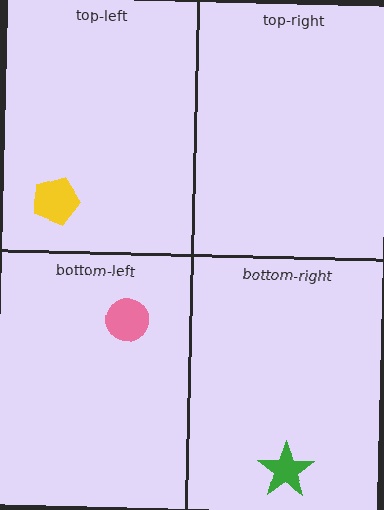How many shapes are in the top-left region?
1.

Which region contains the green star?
The bottom-right region.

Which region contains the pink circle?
The bottom-left region.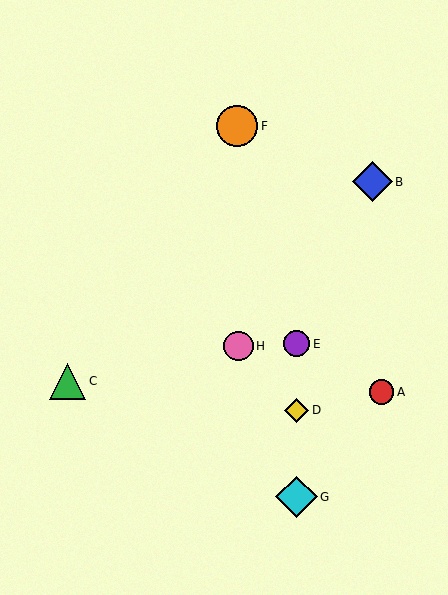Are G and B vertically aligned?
No, G is at x≈297 and B is at x≈372.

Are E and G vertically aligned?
Yes, both are at x≈297.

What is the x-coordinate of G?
Object G is at x≈297.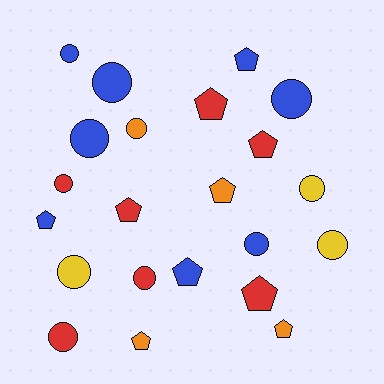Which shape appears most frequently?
Circle, with 12 objects.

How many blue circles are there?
There are 5 blue circles.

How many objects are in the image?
There are 22 objects.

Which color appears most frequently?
Blue, with 8 objects.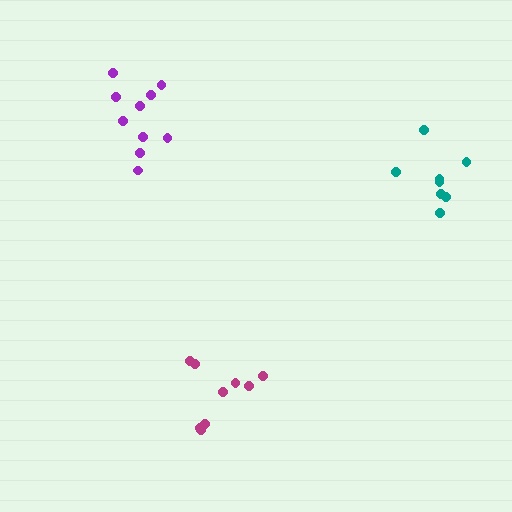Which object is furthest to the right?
The teal cluster is rightmost.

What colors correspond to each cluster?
The clusters are colored: magenta, purple, teal.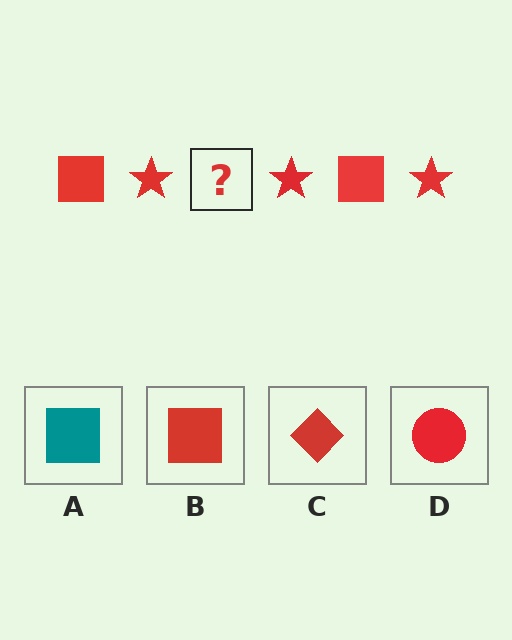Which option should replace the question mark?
Option B.